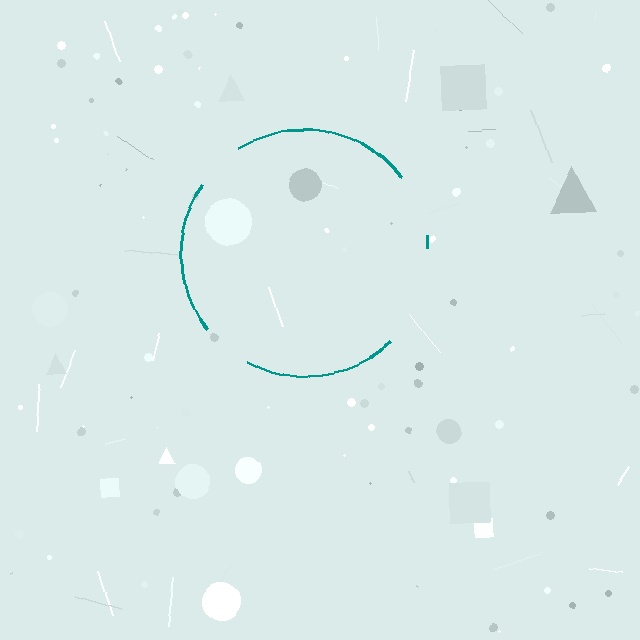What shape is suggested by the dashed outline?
The dashed outline suggests a circle.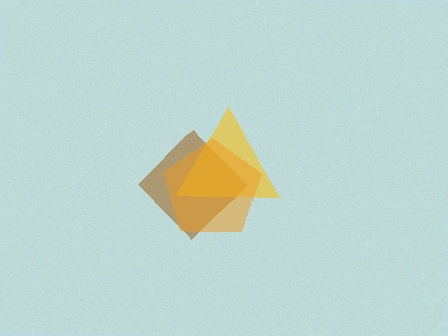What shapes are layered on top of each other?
The layered shapes are: a brown diamond, a yellow triangle, an orange pentagon.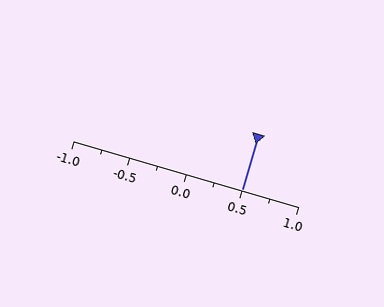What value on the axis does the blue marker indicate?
The marker indicates approximately 0.5.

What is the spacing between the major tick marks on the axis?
The major ticks are spaced 0.5 apart.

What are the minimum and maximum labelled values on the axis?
The axis runs from -1.0 to 1.0.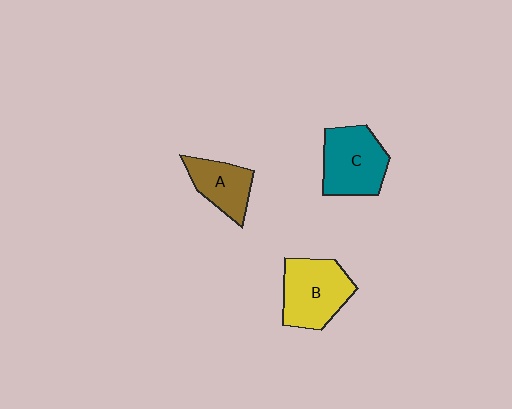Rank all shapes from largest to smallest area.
From largest to smallest: B (yellow), C (teal), A (brown).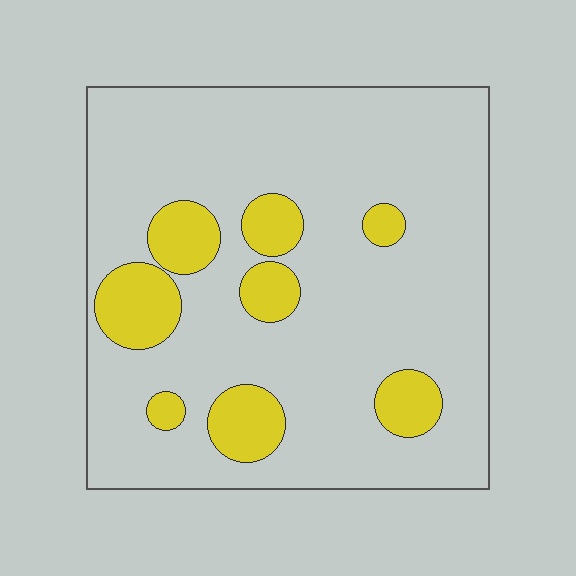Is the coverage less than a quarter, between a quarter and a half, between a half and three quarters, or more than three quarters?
Less than a quarter.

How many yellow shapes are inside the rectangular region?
8.